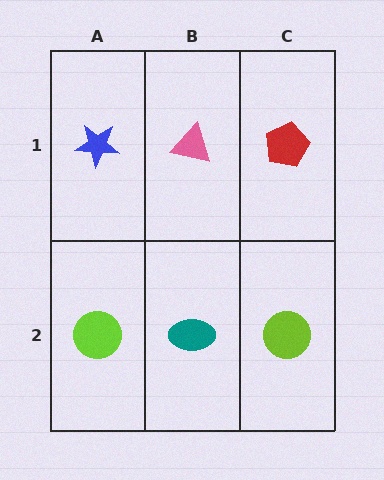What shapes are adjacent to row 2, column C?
A red pentagon (row 1, column C), a teal ellipse (row 2, column B).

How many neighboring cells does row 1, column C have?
2.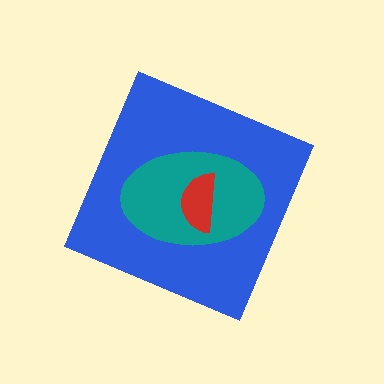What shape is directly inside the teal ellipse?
The red semicircle.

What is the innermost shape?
The red semicircle.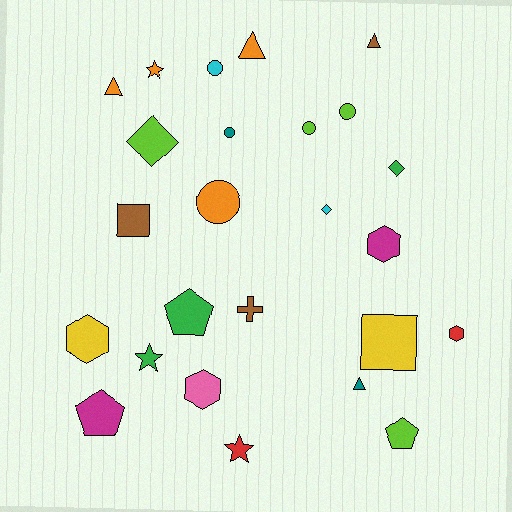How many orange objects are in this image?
There are 4 orange objects.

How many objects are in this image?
There are 25 objects.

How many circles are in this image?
There are 5 circles.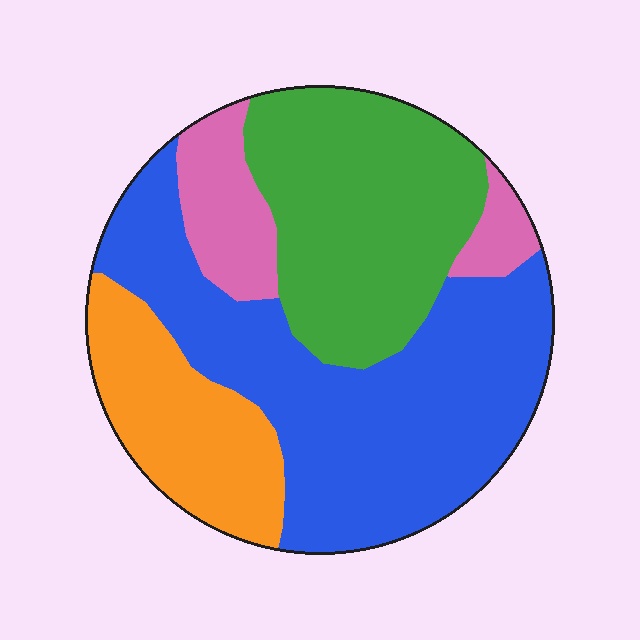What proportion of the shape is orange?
Orange covers about 15% of the shape.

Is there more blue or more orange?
Blue.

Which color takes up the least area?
Pink, at roughly 10%.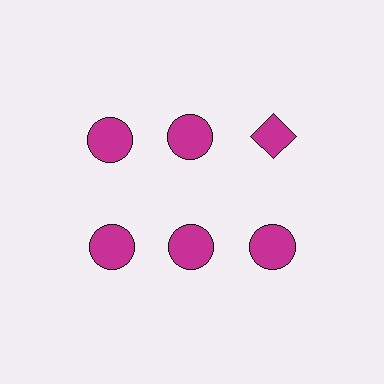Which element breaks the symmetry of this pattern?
The magenta diamond in the top row, center column breaks the symmetry. All other shapes are magenta circles.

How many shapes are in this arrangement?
There are 6 shapes arranged in a grid pattern.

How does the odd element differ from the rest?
It has a different shape: diamond instead of circle.